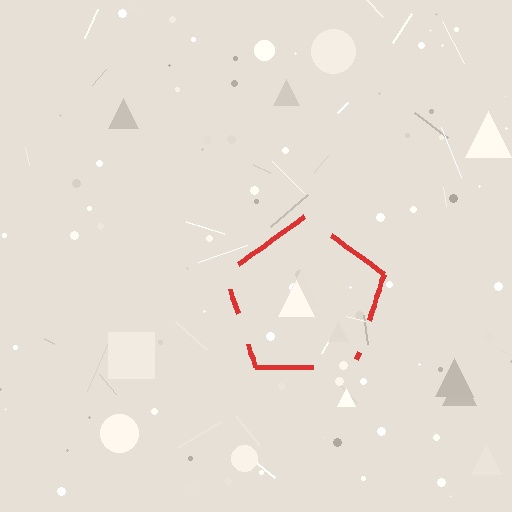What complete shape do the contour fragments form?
The contour fragments form a pentagon.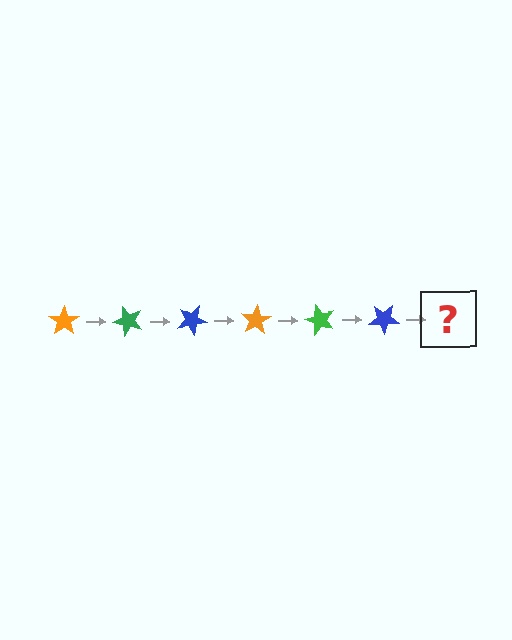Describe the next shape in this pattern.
It should be an orange star, rotated 300 degrees from the start.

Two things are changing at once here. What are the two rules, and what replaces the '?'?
The two rules are that it rotates 50 degrees each step and the color cycles through orange, green, and blue. The '?' should be an orange star, rotated 300 degrees from the start.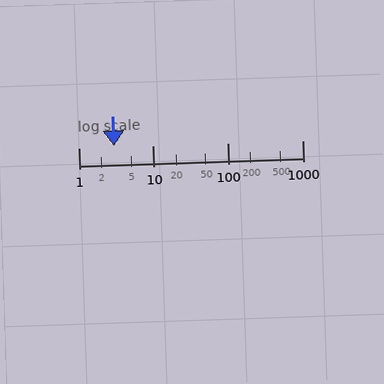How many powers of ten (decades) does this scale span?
The scale spans 3 decades, from 1 to 1000.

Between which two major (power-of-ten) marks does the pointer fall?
The pointer is between 1 and 10.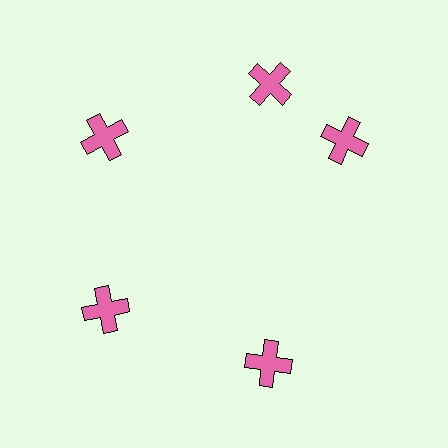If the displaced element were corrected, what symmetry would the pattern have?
It would have 5-fold rotational symmetry — the pattern would map onto itself every 72 degrees.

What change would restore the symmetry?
The symmetry would be restored by rotating it back into even spacing with its neighbors so that all 5 crosses sit at equal angles and equal distance from the center.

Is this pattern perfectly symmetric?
No. The 5 pink crosses are arranged in a ring, but one element near the 3 o'clock position is rotated out of alignment along the ring, breaking the 5-fold rotational symmetry.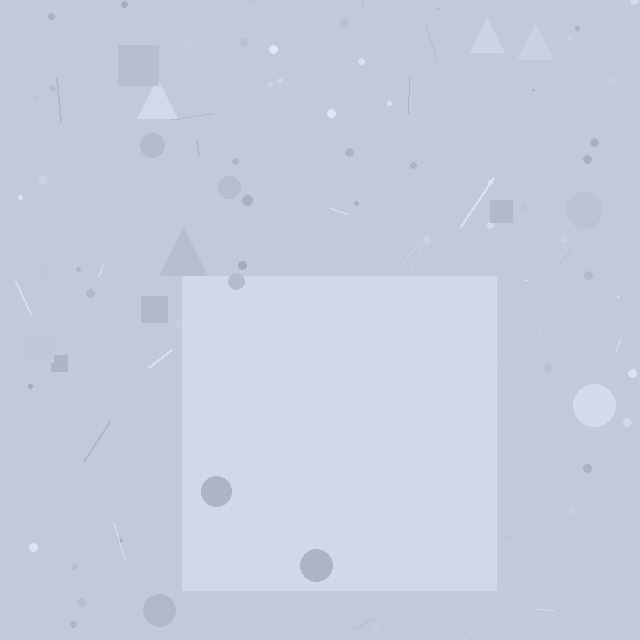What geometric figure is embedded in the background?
A square is embedded in the background.